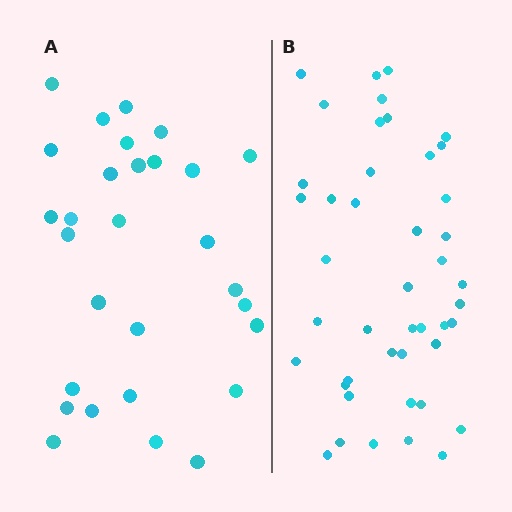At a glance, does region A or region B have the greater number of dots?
Region B (the right region) has more dots.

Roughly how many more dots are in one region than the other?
Region B has approximately 15 more dots than region A.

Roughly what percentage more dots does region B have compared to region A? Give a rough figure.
About 50% more.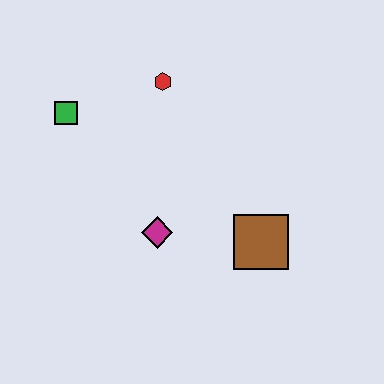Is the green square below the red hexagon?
Yes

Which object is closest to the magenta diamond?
The brown square is closest to the magenta diamond.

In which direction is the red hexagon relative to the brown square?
The red hexagon is above the brown square.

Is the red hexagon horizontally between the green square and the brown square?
Yes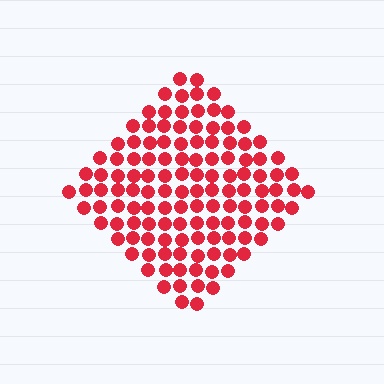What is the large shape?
The large shape is a diamond.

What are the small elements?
The small elements are circles.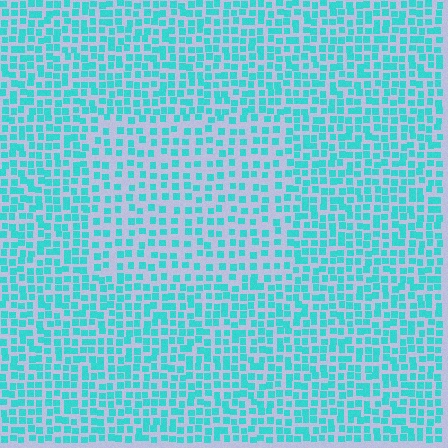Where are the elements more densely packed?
The elements are more densely packed outside the rectangle boundary.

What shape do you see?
I see a rectangle.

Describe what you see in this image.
The image contains small cyan elements arranged at two different densities. A rectangle-shaped region is visible where the elements are less densely packed than the surrounding area.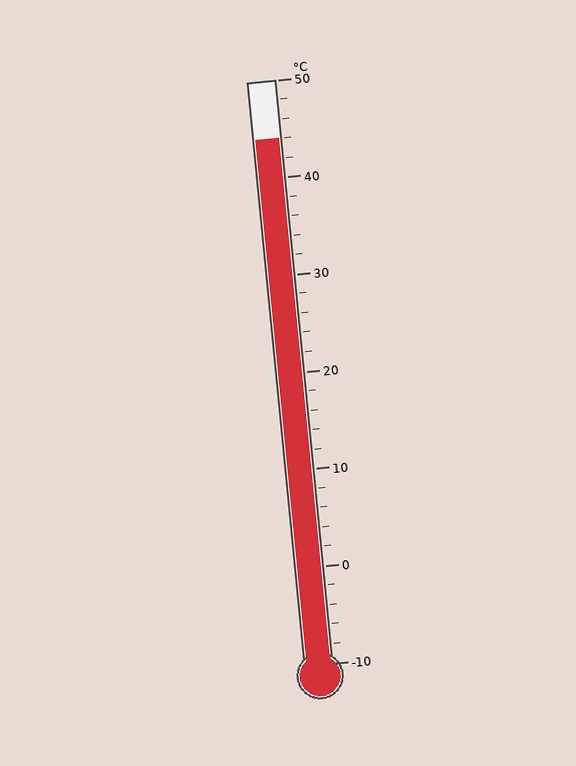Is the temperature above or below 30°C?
The temperature is above 30°C.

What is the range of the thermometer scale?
The thermometer scale ranges from -10°C to 50°C.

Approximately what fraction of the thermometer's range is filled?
The thermometer is filled to approximately 90% of its range.